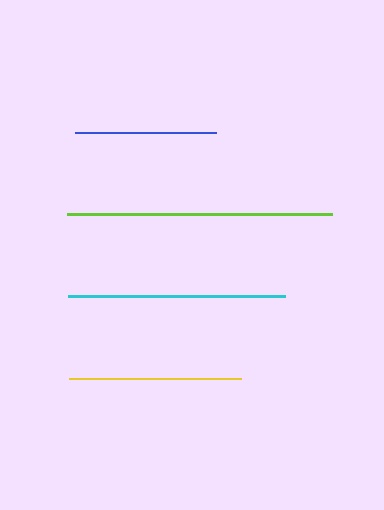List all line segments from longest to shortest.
From longest to shortest: lime, cyan, yellow, blue.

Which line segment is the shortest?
The blue line is the shortest at approximately 141 pixels.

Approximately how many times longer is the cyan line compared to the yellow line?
The cyan line is approximately 1.3 times the length of the yellow line.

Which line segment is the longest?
The lime line is the longest at approximately 265 pixels.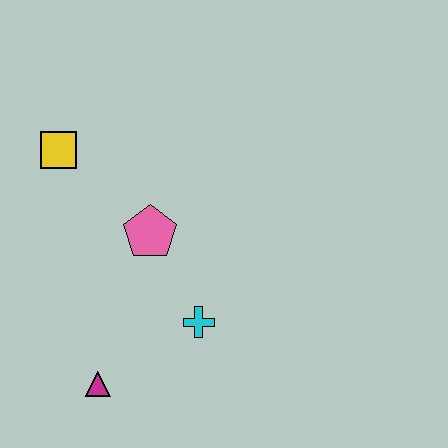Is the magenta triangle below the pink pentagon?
Yes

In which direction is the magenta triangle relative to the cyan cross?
The magenta triangle is to the left of the cyan cross.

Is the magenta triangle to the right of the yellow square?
Yes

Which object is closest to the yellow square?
The pink pentagon is closest to the yellow square.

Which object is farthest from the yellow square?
The magenta triangle is farthest from the yellow square.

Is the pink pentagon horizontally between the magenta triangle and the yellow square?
No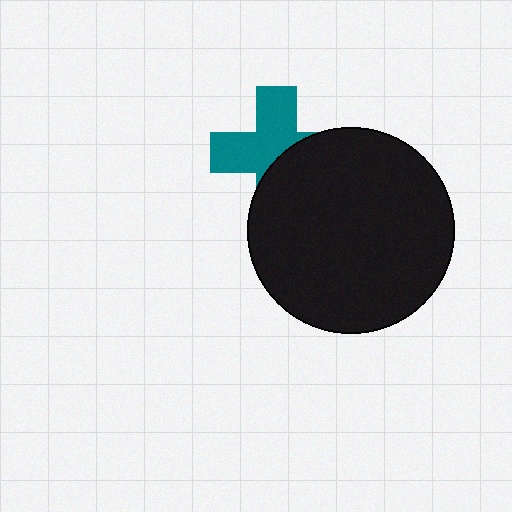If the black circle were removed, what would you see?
You would see the complete teal cross.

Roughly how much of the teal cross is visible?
About half of it is visible (roughly 55%).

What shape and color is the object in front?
The object in front is a black circle.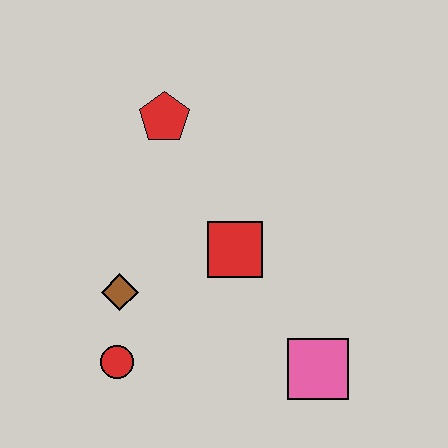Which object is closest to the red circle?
The brown diamond is closest to the red circle.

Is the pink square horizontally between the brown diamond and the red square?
No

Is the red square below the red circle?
No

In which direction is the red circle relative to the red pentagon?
The red circle is below the red pentagon.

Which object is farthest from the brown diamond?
The pink square is farthest from the brown diamond.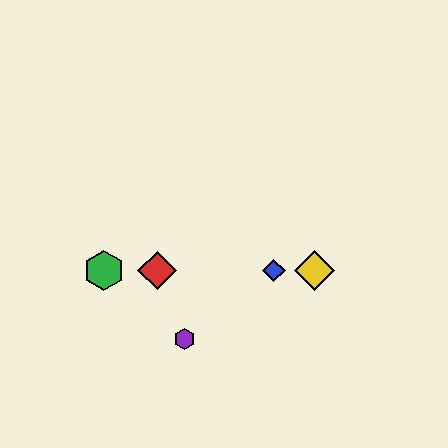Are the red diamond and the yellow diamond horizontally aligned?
Yes, both are at y≈270.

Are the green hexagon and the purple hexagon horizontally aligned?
No, the green hexagon is at y≈270 and the purple hexagon is at y≈339.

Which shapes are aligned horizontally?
The red diamond, the blue diamond, the green hexagon, the yellow diamond are aligned horizontally.